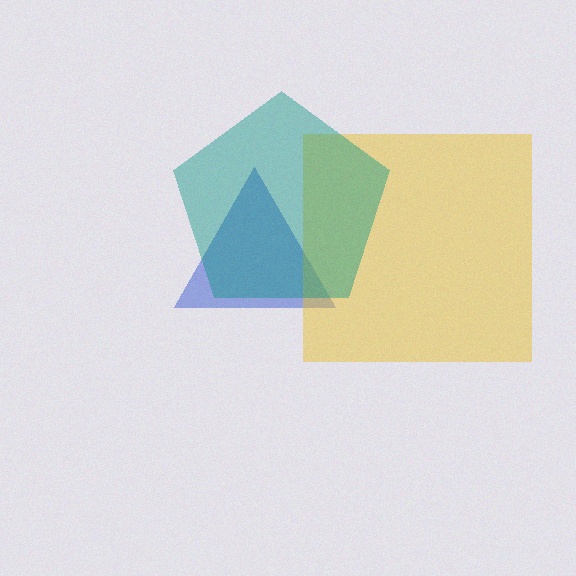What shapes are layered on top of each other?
The layered shapes are: a blue triangle, a yellow square, a teal pentagon.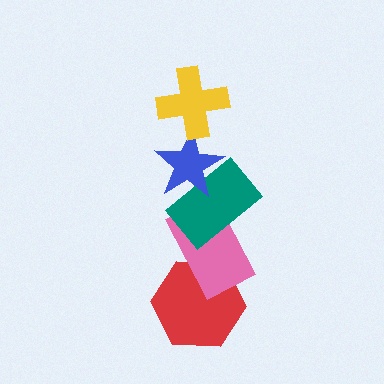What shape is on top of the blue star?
The yellow cross is on top of the blue star.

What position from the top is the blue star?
The blue star is 2nd from the top.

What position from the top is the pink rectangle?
The pink rectangle is 4th from the top.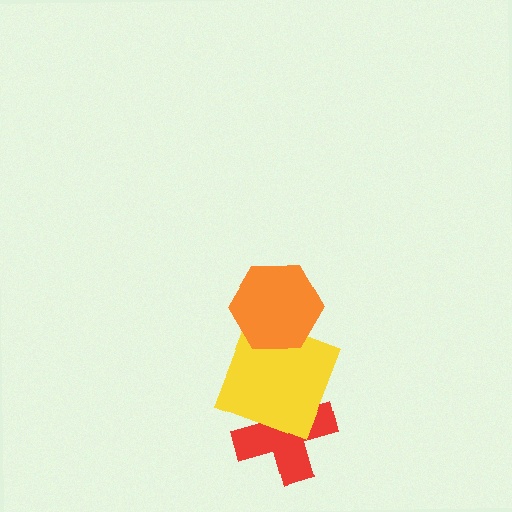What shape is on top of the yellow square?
The orange hexagon is on top of the yellow square.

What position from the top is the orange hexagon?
The orange hexagon is 1st from the top.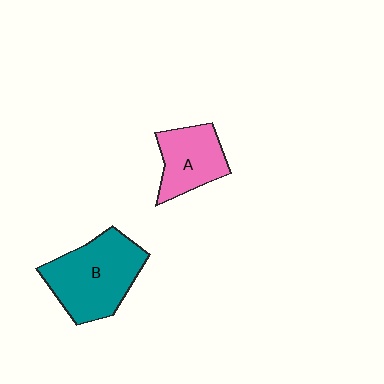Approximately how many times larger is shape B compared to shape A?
Approximately 1.6 times.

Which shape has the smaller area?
Shape A (pink).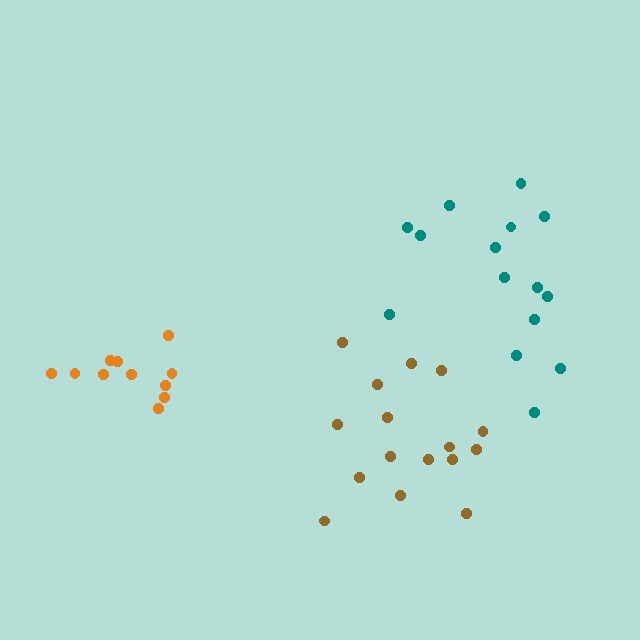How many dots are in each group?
Group 1: 16 dots, Group 2: 11 dots, Group 3: 15 dots (42 total).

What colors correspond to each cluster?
The clusters are colored: brown, orange, teal.